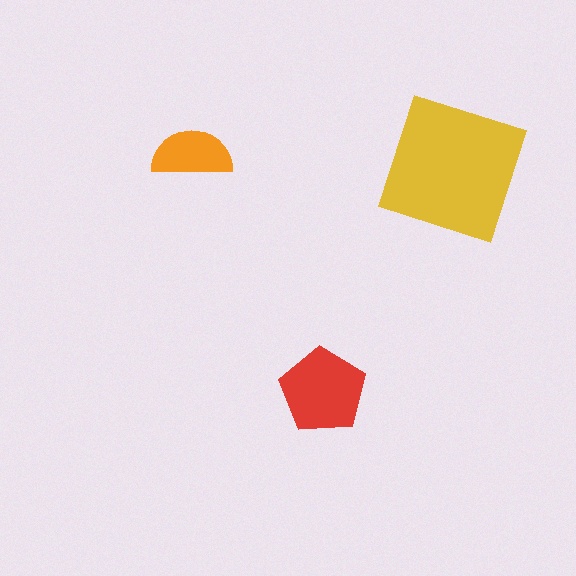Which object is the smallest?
The orange semicircle.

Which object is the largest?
The yellow square.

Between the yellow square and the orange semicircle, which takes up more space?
The yellow square.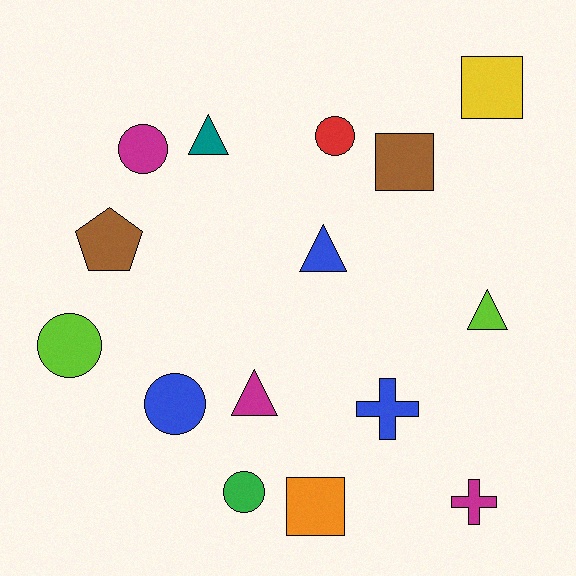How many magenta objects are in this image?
There are 3 magenta objects.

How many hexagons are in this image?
There are no hexagons.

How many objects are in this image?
There are 15 objects.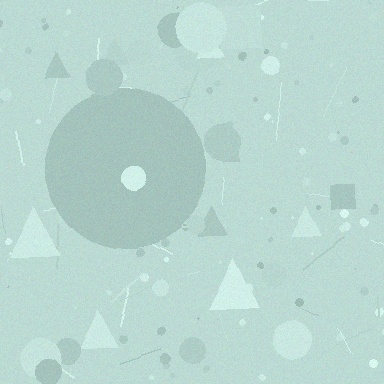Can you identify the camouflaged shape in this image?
The camouflaged shape is a circle.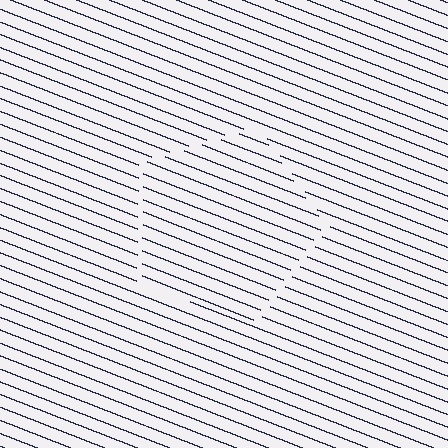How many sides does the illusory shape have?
5 sides — the line-ends trace a pentagon.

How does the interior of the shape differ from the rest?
The interior of the shape contains the same grating, shifted by half a period — the contour is defined by the phase discontinuity where line-ends from the inner and outer gratings abut.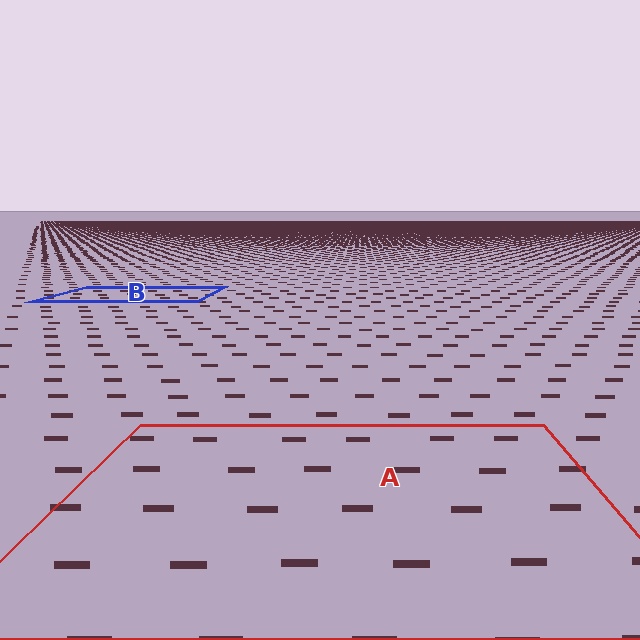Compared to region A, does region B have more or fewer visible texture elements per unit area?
Region B has more texture elements per unit area — they are packed more densely because it is farther away.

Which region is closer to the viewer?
Region A is closer. The texture elements there are larger and more spread out.